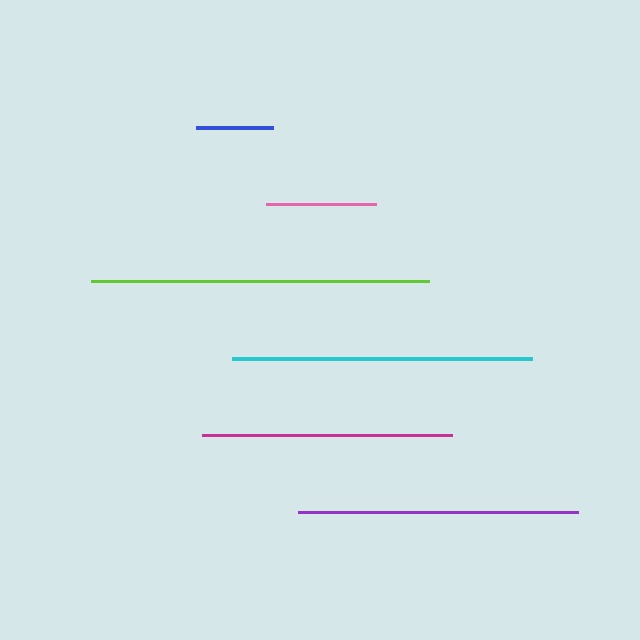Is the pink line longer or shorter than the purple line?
The purple line is longer than the pink line.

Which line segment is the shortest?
The blue line is the shortest at approximately 77 pixels.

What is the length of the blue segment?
The blue segment is approximately 77 pixels long.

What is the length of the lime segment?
The lime segment is approximately 338 pixels long.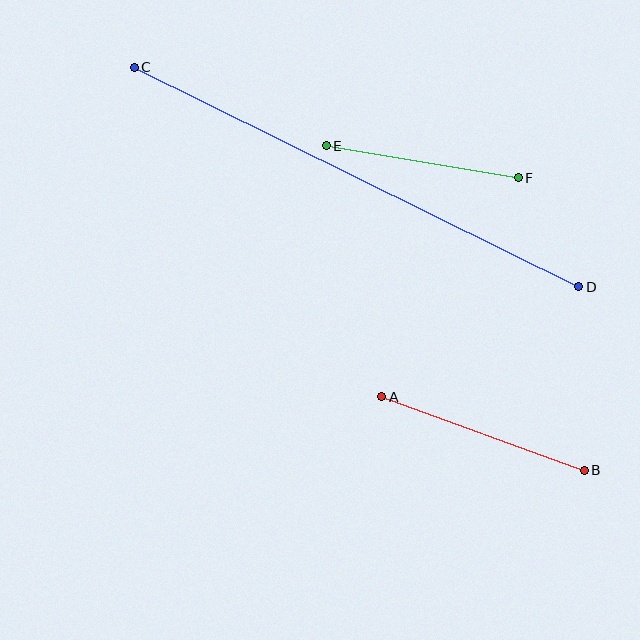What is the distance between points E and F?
The distance is approximately 194 pixels.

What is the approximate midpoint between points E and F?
The midpoint is at approximately (422, 162) pixels.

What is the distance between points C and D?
The distance is approximately 496 pixels.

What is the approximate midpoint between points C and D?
The midpoint is at approximately (356, 177) pixels.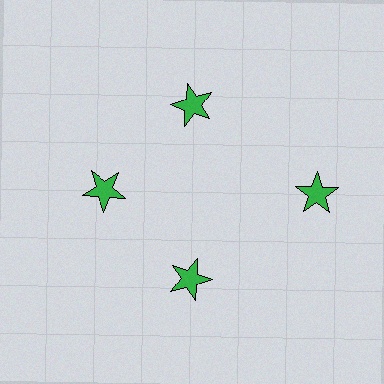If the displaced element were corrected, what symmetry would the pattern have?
It would have 4-fold rotational symmetry — the pattern would map onto itself every 90 degrees.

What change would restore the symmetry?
The symmetry would be restored by moving it inward, back onto the ring so that all 4 stars sit at equal angles and equal distance from the center.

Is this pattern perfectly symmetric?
No. The 4 green stars are arranged in a ring, but one element near the 3 o'clock position is pushed outward from the center, breaking the 4-fold rotational symmetry.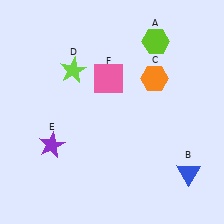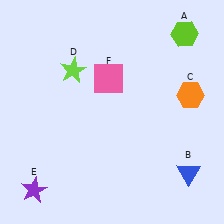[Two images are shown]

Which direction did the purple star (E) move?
The purple star (E) moved down.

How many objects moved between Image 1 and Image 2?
3 objects moved between the two images.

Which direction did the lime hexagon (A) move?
The lime hexagon (A) moved right.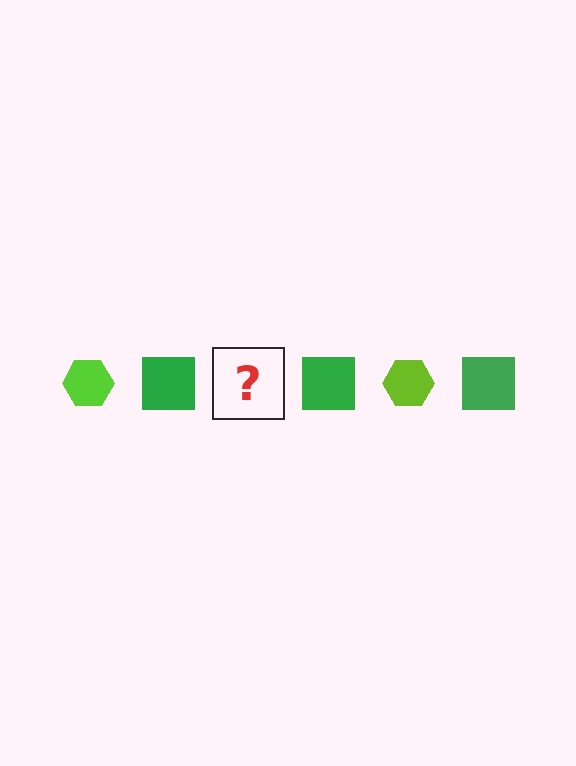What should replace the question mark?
The question mark should be replaced with a lime hexagon.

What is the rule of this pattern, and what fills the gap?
The rule is that the pattern alternates between lime hexagon and green square. The gap should be filled with a lime hexagon.